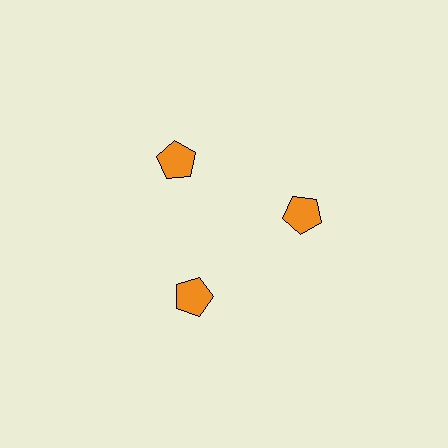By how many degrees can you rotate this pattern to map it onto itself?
The pattern maps onto itself every 120 degrees of rotation.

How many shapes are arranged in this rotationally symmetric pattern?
There are 3 shapes, arranged in 3 groups of 1.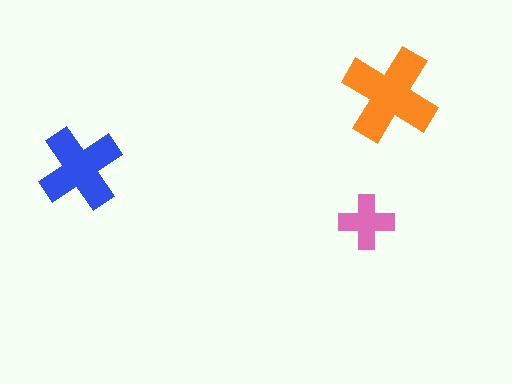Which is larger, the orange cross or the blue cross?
The orange one.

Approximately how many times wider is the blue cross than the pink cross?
About 1.5 times wider.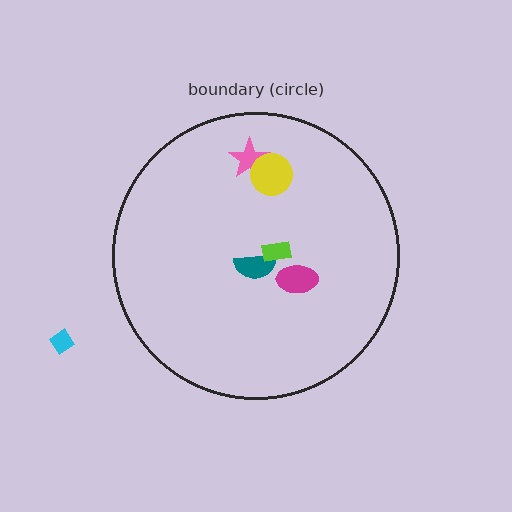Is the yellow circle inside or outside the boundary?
Inside.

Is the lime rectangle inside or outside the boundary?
Inside.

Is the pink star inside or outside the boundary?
Inside.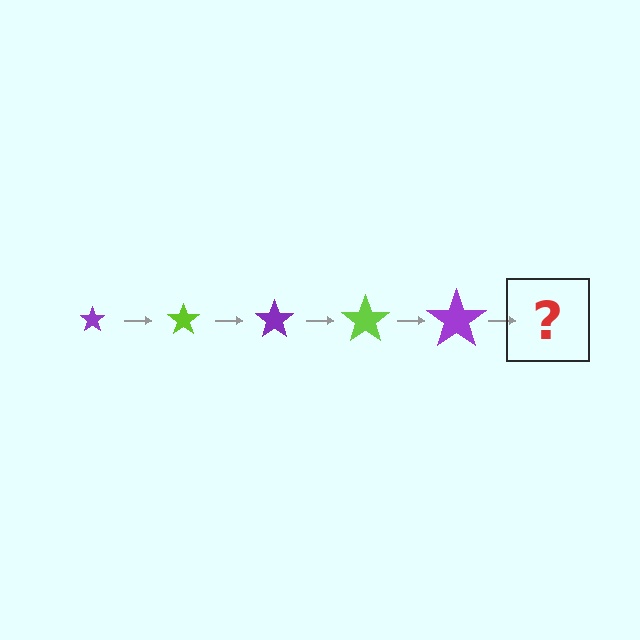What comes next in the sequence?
The next element should be a lime star, larger than the previous one.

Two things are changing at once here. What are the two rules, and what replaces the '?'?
The two rules are that the star grows larger each step and the color cycles through purple and lime. The '?' should be a lime star, larger than the previous one.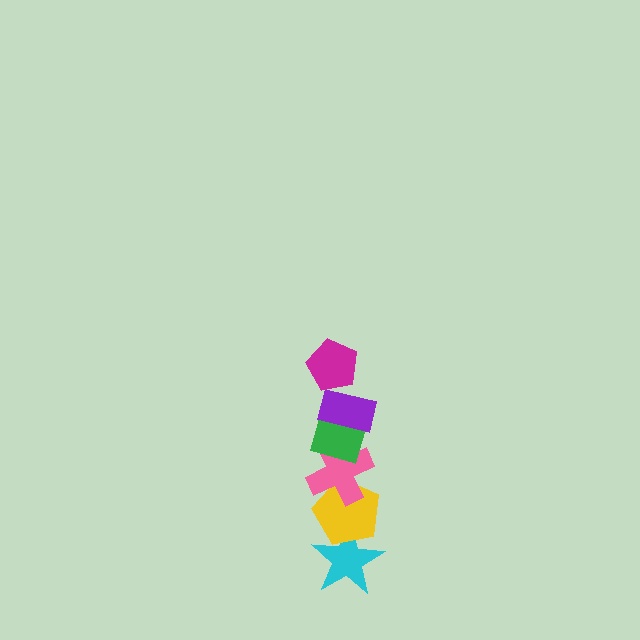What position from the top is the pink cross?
The pink cross is 4th from the top.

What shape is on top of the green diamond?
The purple rectangle is on top of the green diamond.